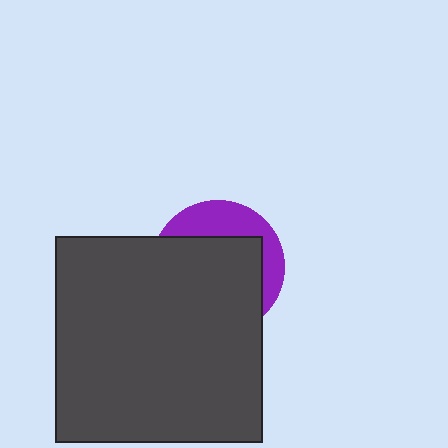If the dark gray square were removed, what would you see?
You would see the complete purple circle.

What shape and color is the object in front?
The object in front is a dark gray square.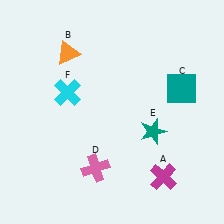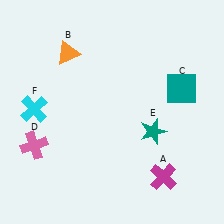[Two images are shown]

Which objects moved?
The objects that moved are: the pink cross (D), the cyan cross (F).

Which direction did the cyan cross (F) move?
The cyan cross (F) moved left.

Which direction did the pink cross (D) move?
The pink cross (D) moved left.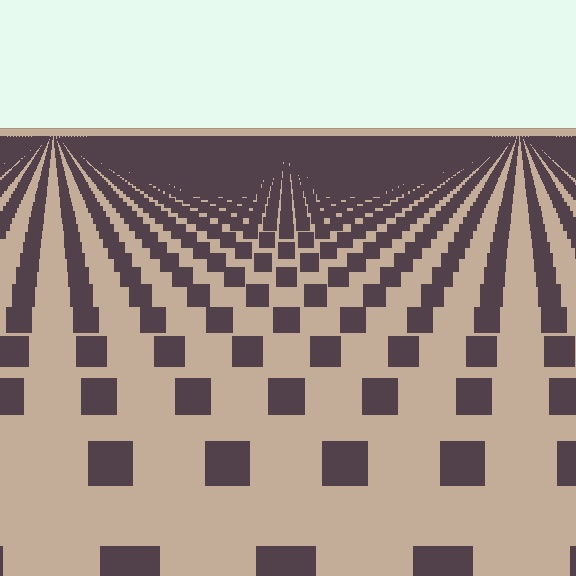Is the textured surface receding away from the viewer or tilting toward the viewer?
The surface is receding away from the viewer. Texture elements get smaller and denser toward the top.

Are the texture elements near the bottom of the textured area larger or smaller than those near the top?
Larger. Near the bottom, elements are closer to the viewer and appear at a bigger on-screen size.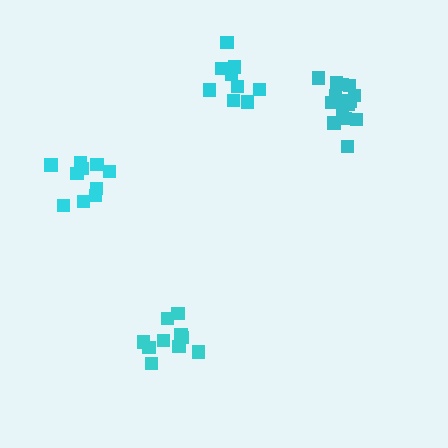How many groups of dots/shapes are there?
There are 4 groups.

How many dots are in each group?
Group 1: 10 dots, Group 2: 9 dots, Group 3: 10 dots, Group 4: 15 dots (44 total).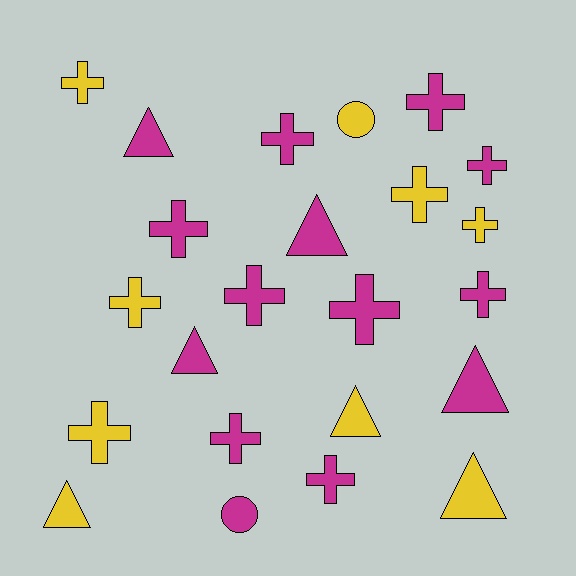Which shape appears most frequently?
Cross, with 14 objects.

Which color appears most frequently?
Magenta, with 14 objects.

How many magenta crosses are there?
There are 9 magenta crosses.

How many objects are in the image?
There are 23 objects.